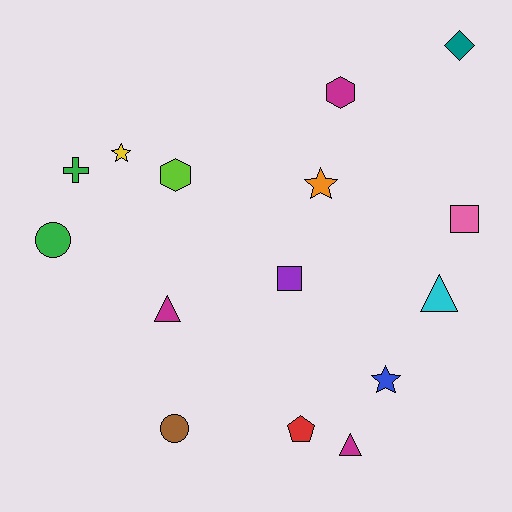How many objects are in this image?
There are 15 objects.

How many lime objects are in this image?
There is 1 lime object.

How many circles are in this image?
There are 2 circles.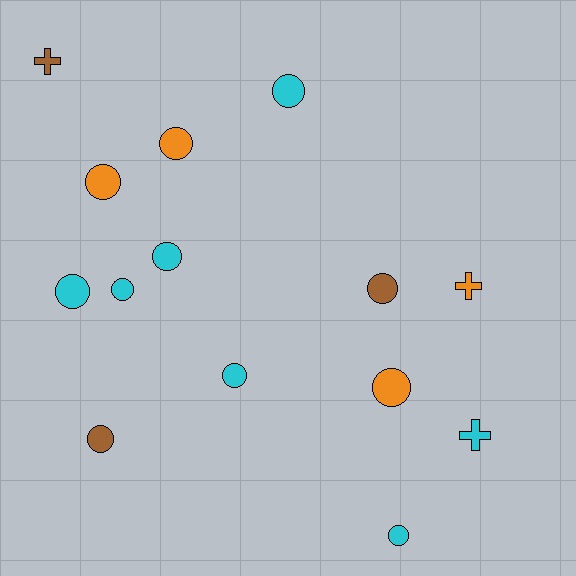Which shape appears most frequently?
Circle, with 11 objects.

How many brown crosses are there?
There is 1 brown cross.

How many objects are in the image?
There are 14 objects.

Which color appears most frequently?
Cyan, with 7 objects.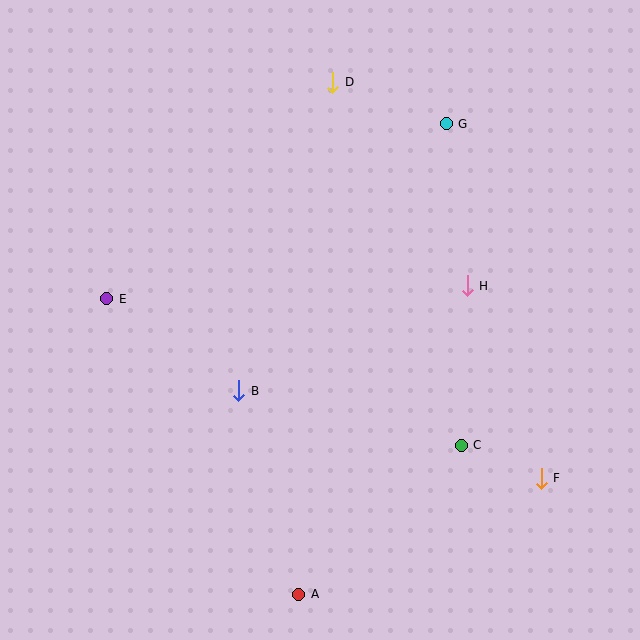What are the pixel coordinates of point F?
Point F is at (541, 478).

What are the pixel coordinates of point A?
Point A is at (299, 594).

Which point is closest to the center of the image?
Point B at (239, 391) is closest to the center.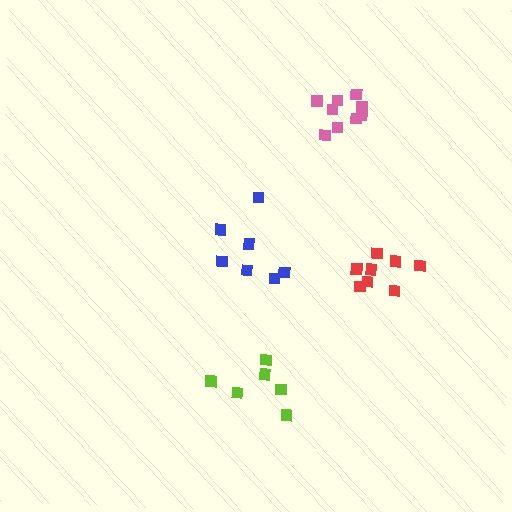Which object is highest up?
The pink cluster is topmost.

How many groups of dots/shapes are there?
There are 4 groups.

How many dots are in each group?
Group 1: 8 dots, Group 2: 7 dots, Group 3: 9 dots, Group 4: 6 dots (30 total).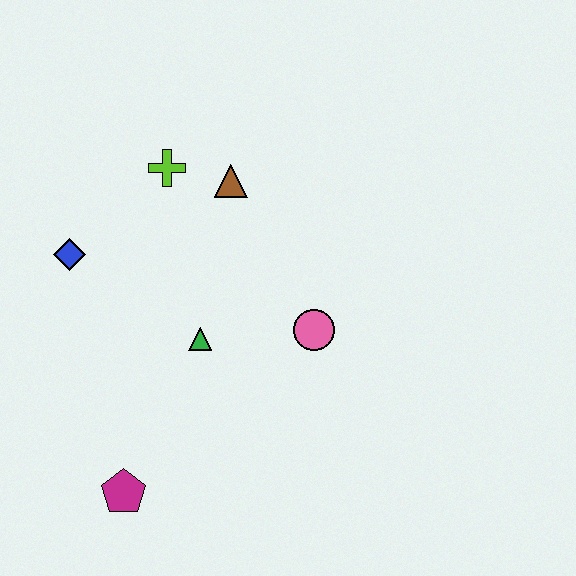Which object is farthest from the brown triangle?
The magenta pentagon is farthest from the brown triangle.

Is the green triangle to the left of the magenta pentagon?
No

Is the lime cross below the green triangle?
No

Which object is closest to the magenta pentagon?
The green triangle is closest to the magenta pentagon.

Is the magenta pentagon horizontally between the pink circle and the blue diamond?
Yes